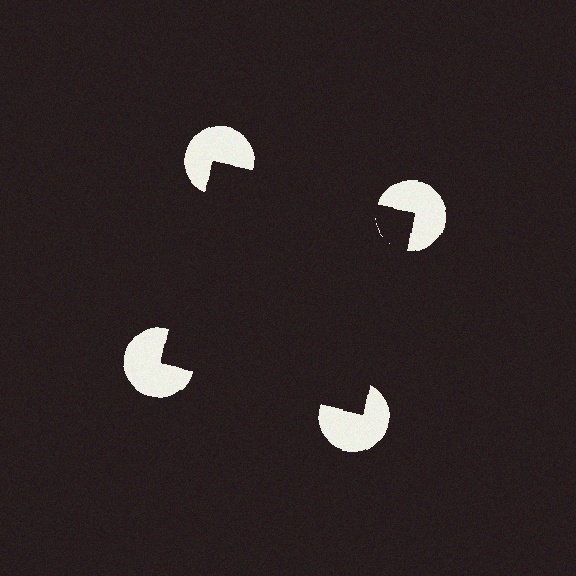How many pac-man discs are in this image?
There are 4 — one at each vertex of the illusory square.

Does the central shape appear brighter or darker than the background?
It typically appears slightly darker than the background, even though no actual brightness change is drawn.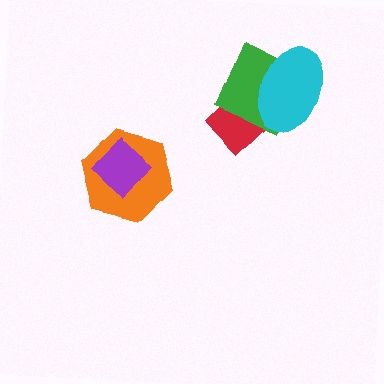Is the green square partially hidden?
Yes, it is partially covered by another shape.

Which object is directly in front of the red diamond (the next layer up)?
The green square is directly in front of the red diamond.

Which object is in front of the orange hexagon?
The purple diamond is in front of the orange hexagon.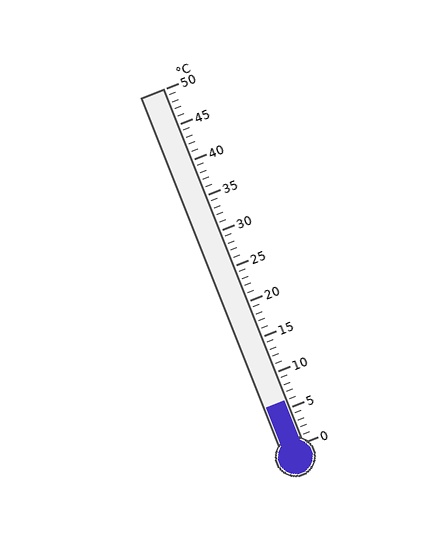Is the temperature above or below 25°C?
The temperature is below 25°C.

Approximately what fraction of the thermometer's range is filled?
The thermometer is filled to approximately 10% of its range.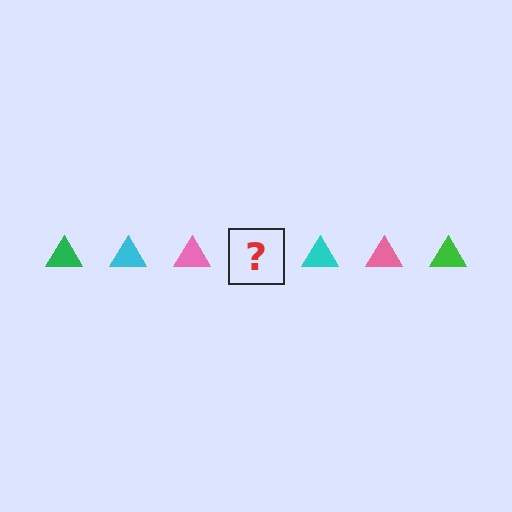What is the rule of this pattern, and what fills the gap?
The rule is that the pattern cycles through green, cyan, pink triangles. The gap should be filled with a green triangle.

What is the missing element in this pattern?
The missing element is a green triangle.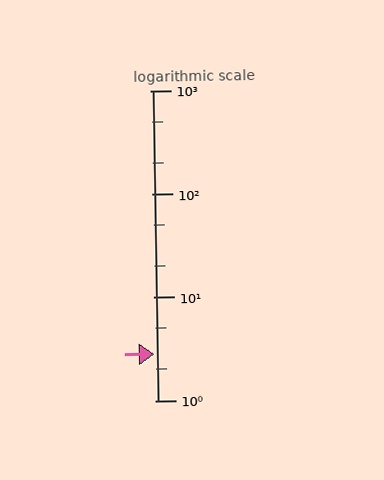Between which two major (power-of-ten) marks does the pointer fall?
The pointer is between 1 and 10.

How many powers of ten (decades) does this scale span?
The scale spans 3 decades, from 1 to 1000.